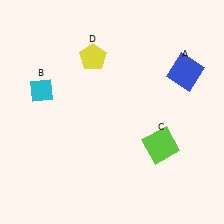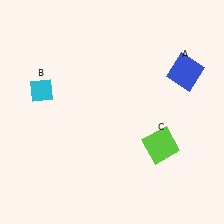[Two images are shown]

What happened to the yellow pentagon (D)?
The yellow pentagon (D) was removed in Image 2. It was in the top-left area of Image 1.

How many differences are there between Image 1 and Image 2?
There is 1 difference between the two images.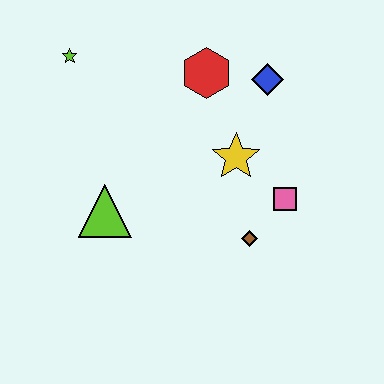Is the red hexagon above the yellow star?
Yes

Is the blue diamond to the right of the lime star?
Yes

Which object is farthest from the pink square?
The lime star is farthest from the pink square.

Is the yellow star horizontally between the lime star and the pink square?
Yes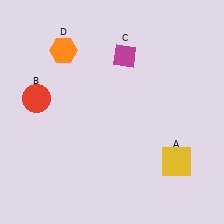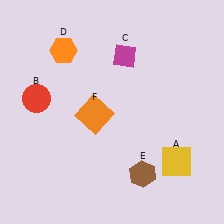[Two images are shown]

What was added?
A brown hexagon (E), an orange square (F) were added in Image 2.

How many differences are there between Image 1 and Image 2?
There are 2 differences between the two images.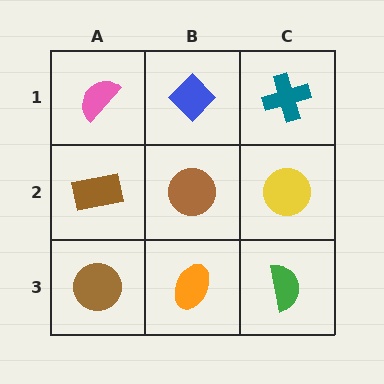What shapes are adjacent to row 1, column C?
A yellow circle (row 2, column C), a blue diamond (row 1, column B).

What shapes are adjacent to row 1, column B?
A brown circle (row 2, column B), a pink semicircle (row 1, column A), a teal cross (row 1, column C).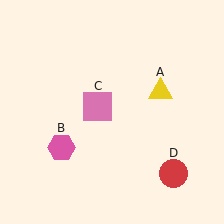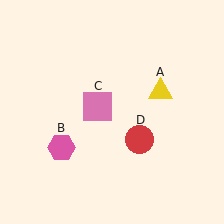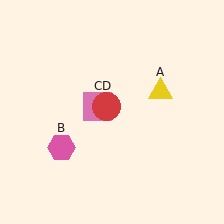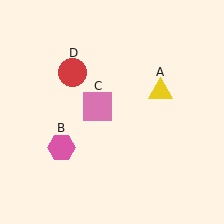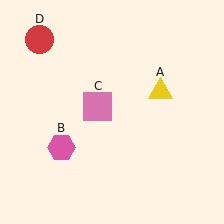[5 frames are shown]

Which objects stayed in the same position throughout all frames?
Yellow triangle (object A) and pink hexagon (object B) and pink square (object C) remained stationary.